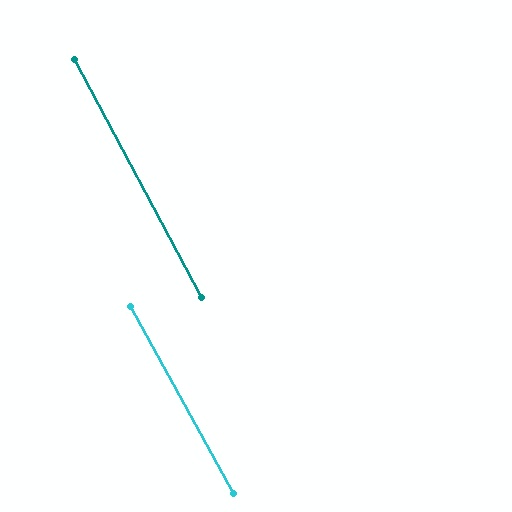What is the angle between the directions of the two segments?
Approximately 1 degree.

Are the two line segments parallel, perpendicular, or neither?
Parallel — their directions differ by only 0.6°.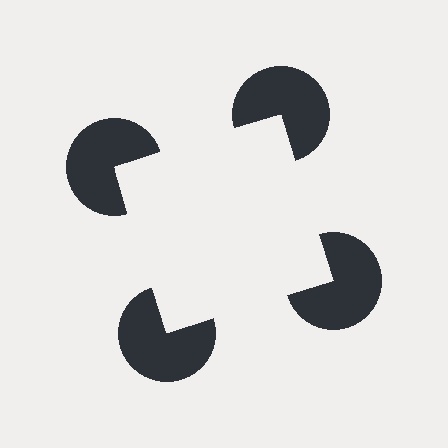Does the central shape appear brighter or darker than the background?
It typically appears slightly brighter than the background, even though no actual brightness change is drawn.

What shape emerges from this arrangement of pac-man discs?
An illusory square — its edges are inferred from the aligned wedge cuts in the pac-man discs, not physically drawn.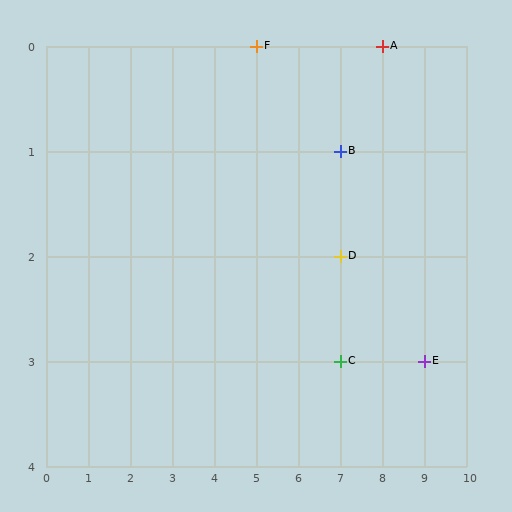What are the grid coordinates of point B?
Point B is at grid coordinates (7, 1).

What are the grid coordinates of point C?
Point C is at grid coordinates (7, 3).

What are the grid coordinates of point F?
Point F is at grid coordinates (5, 0).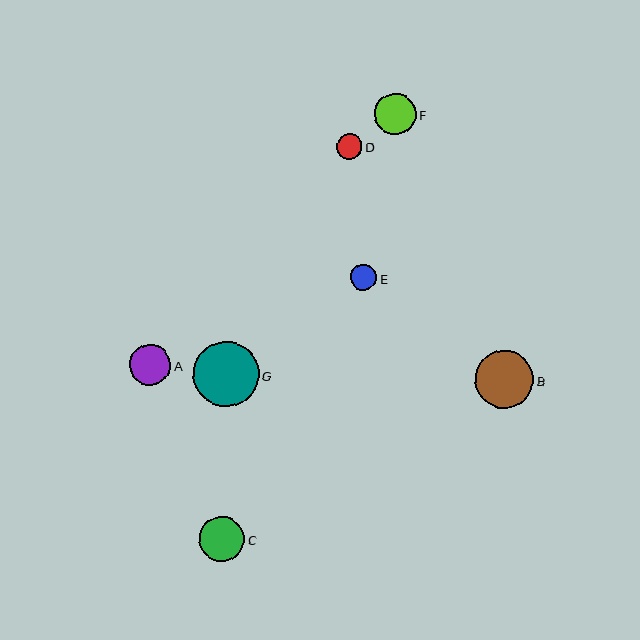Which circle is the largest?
Circle G is the largest with a size of approximately 66 pixels.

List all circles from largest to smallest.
From largest to smallest: G, B, C, F, A, E, D.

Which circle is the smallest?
Circle D is the smallest with a size of approximately 26 pixels.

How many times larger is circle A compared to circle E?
Circle A is approximately 1.6 times the size of circle E.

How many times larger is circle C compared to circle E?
Circle C is approximately 1.8 times the size of circle E.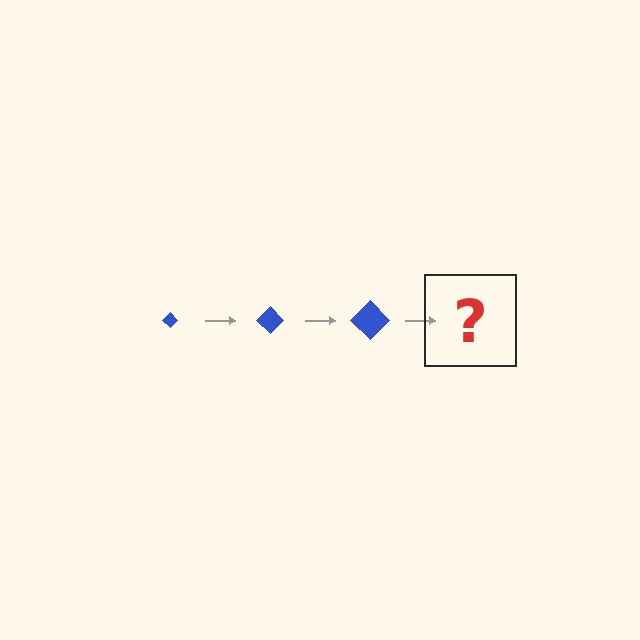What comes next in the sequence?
The next element should be a blue diamond, larger than the previous one.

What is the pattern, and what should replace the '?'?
The pattern is that the diamond gets progressively larger each step. The '?' should be a blue diamond, larger than the previous one.